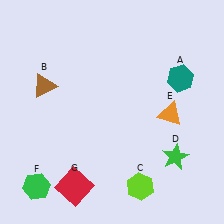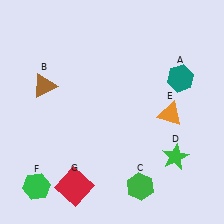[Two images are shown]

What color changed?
The hexagon (C) changed from lime in Image 1 to green in Image 2.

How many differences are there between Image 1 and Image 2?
There is 1 difference between the two images.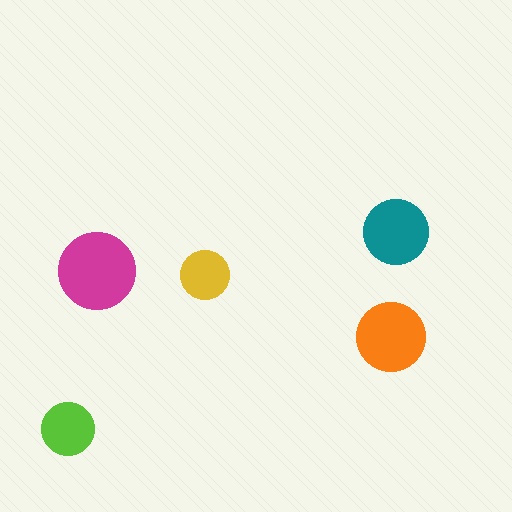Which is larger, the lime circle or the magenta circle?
The magenta one.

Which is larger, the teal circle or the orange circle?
The orange one.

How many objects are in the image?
There are 5 objects in the image.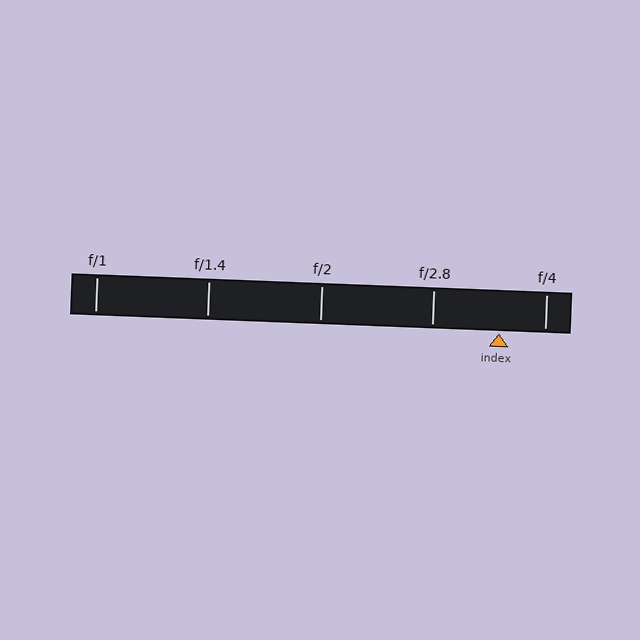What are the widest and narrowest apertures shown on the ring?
The widest aperture shown is f/1 and the narrowest is f/4.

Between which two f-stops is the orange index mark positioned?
The index mark is between f/2.8 and f/4.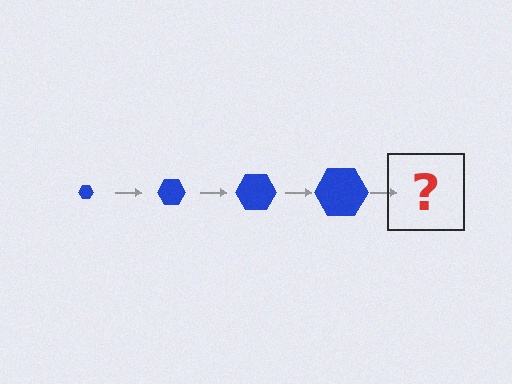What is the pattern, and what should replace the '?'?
The pattern is that the hexagon gets progressively larger each step. The '?' should be a blue hexagon, larger than the previous one.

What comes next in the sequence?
The next element should be a blue hexagon, larger than the previous one.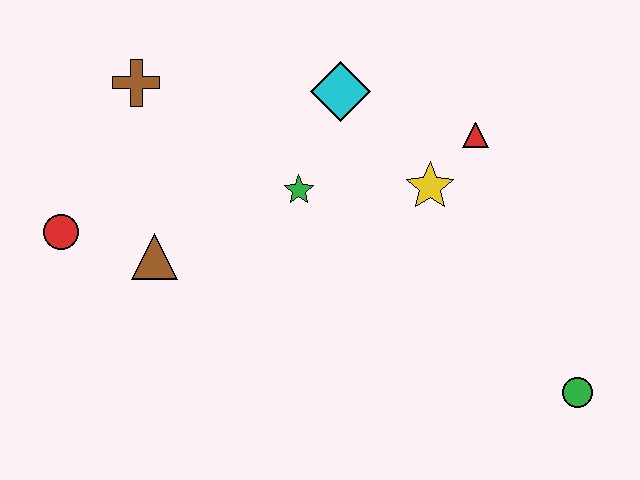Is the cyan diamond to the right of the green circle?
No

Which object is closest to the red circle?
The brown triangle is closest to the red circle.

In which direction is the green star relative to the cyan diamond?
The green star is below the cyan diamond.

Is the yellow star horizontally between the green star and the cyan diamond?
No